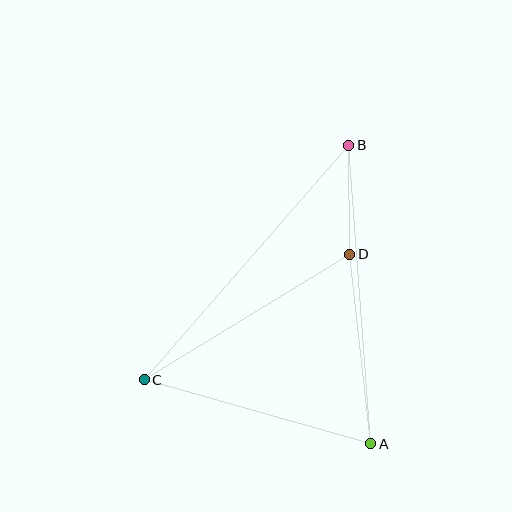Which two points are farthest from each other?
Points B and C are farthest from each other.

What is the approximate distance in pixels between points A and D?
The distance between A and D is approximately 191 pixels.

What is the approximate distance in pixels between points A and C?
The distance between A and C is approximately 236 pixels.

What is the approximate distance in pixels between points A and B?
The distance between A and B is approximately 299 pixels.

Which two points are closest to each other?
Points B and D are closest to each other.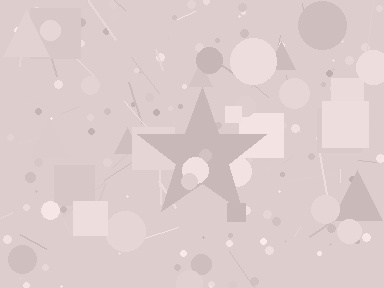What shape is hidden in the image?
A star is hidden in the image.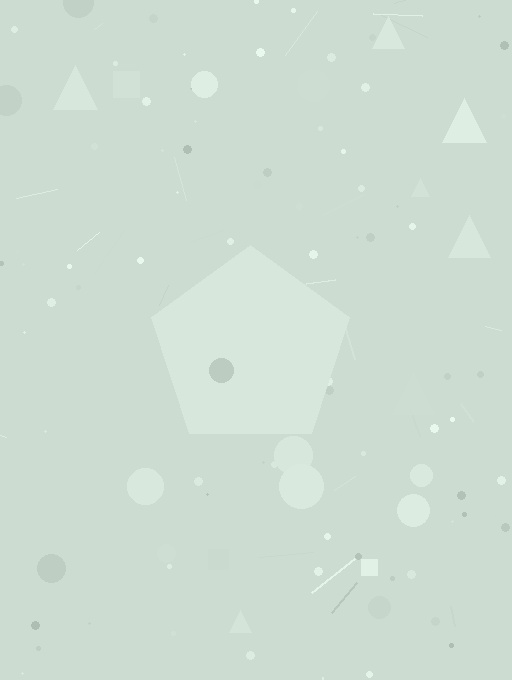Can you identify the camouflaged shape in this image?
The camouflaged shape is a pentagon.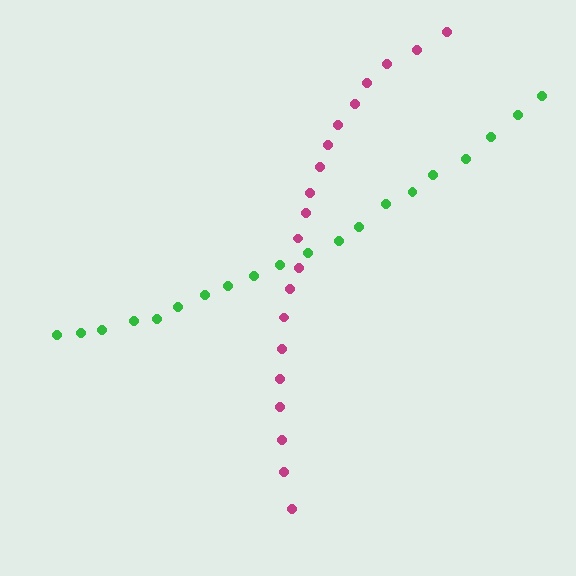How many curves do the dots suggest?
There are 2 distinct paths.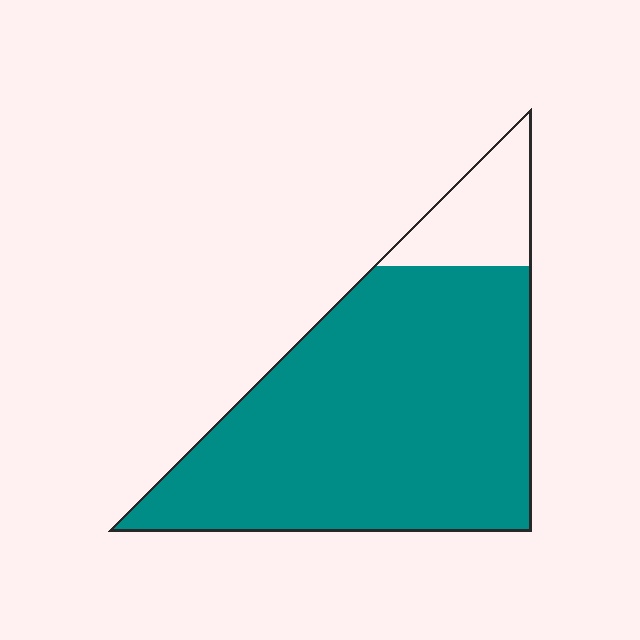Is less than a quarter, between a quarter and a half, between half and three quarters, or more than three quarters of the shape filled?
More than three quarters.